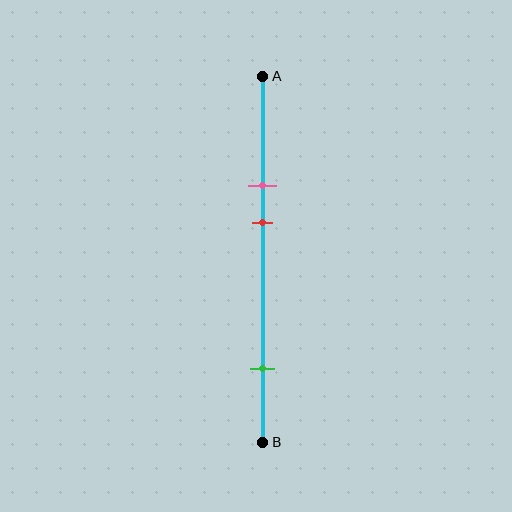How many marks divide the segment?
There are 3 marks dividing the segment.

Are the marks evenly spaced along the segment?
No, the marks are not evenly spaced.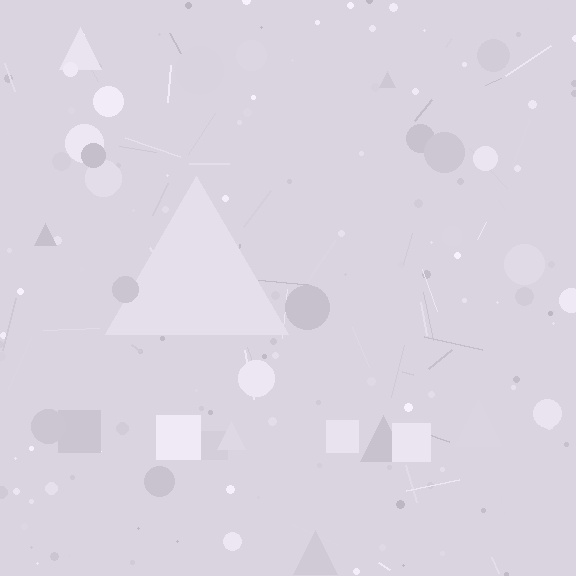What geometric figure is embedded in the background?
A triangle is embedded in the background.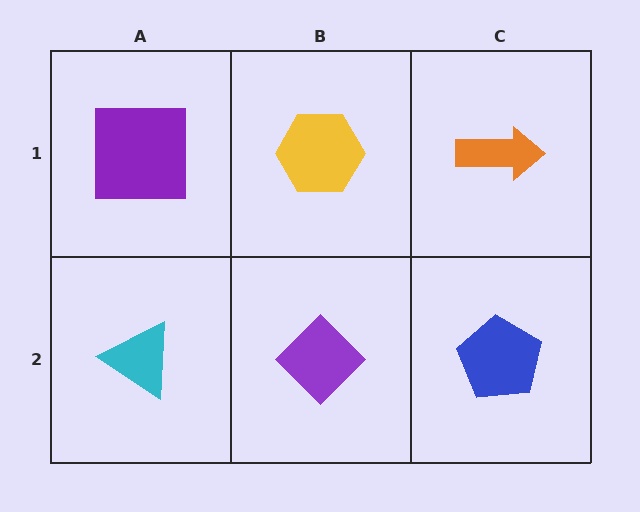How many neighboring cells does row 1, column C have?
2.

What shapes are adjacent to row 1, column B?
A purple diamond (row 2, column B), a purple square (row 1, column A), an orange arrow (row 1, column C).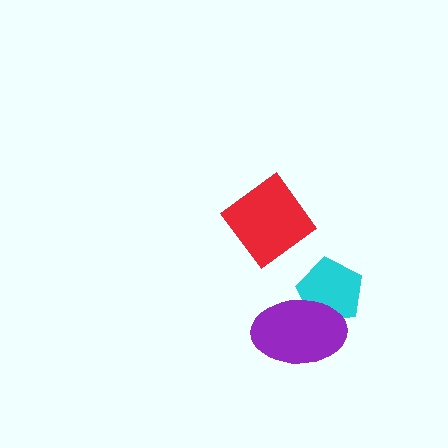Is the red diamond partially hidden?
No, no other shape covers it.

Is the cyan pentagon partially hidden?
Yes, it is partially covered by another shape.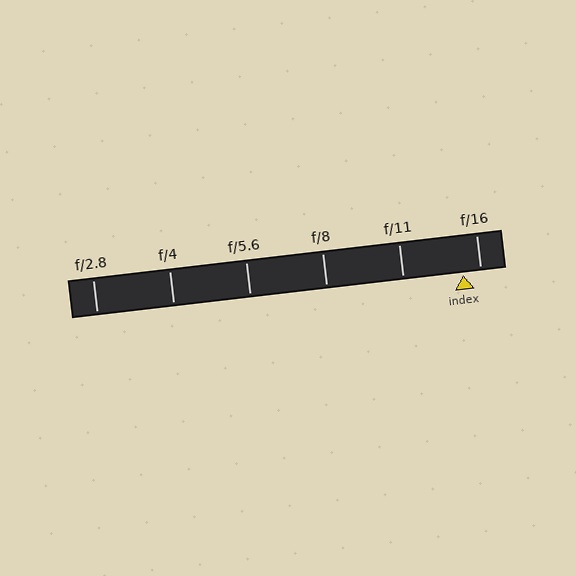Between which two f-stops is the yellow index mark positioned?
The index mark is between f/11 and f/16.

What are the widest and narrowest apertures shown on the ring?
The widest aperture shown is f/2.8 and the narrowest is f/16.